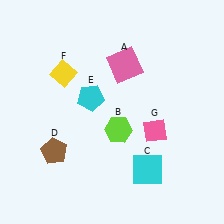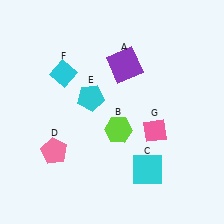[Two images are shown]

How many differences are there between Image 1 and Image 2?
There are 3 differences between the two images.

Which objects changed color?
A changed from pink to purple. D changed from brown to pink. F changed from yellow to cyan.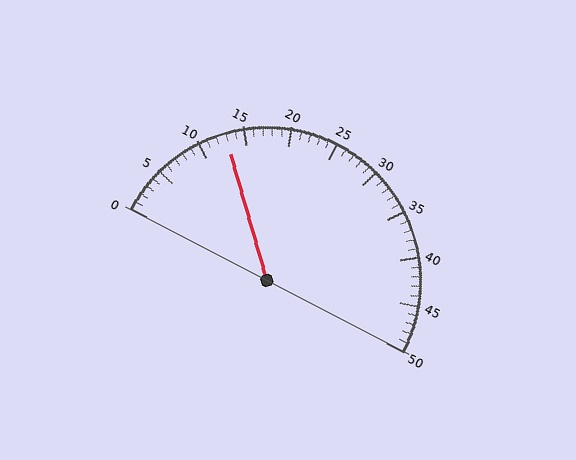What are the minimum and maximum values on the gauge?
The gauge ranges from 0 to 50.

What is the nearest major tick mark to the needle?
The nearest major tick mark is 15.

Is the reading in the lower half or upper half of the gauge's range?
The reading is in the lower half of the range (0 to 50).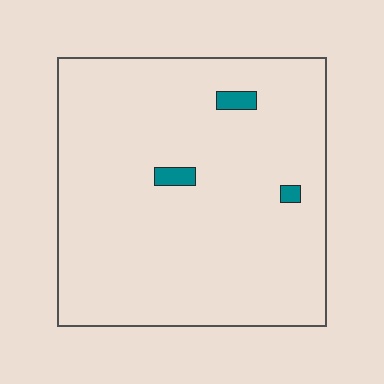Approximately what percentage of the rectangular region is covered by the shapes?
Approximately 5%.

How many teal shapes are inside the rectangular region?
3.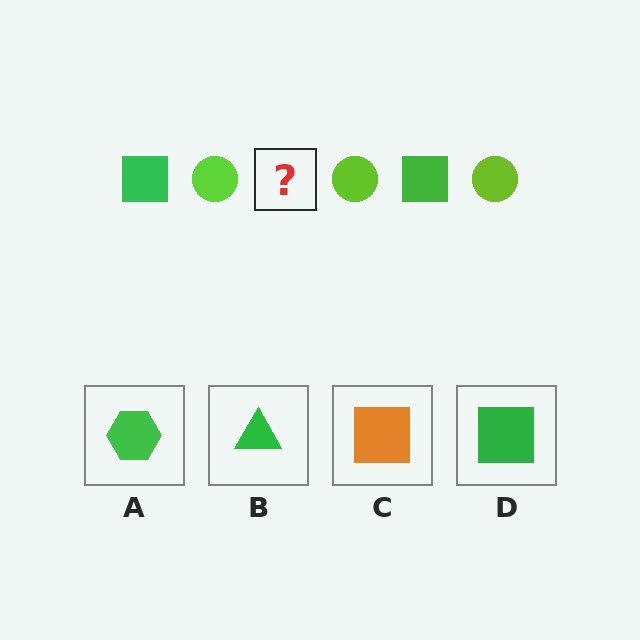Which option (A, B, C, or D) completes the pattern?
D.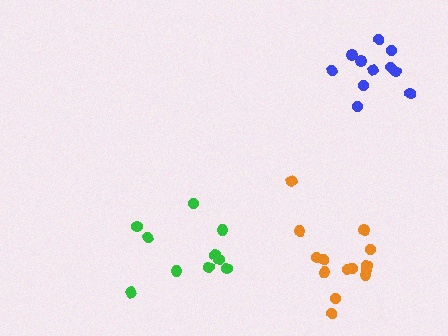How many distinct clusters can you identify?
There are 3 distinct clusters.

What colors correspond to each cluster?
The clusters are colored: blue, orange, green.